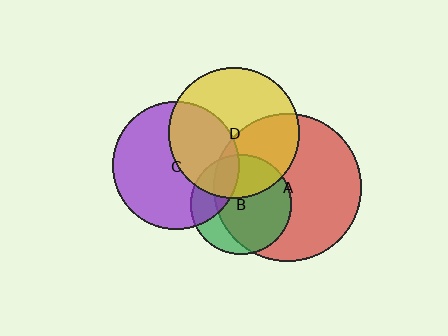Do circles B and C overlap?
Yes.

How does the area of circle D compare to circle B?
Approximately 1.7 times.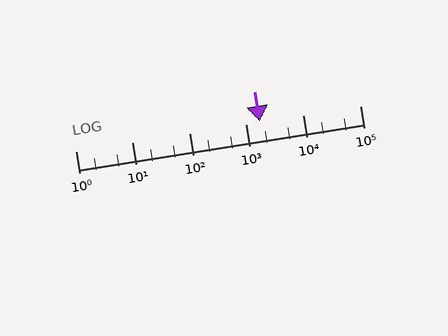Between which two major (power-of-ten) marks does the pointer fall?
The pointer is between 1000 and 10000.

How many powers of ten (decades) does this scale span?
The scale spans 5 decades, from 1 to 100000.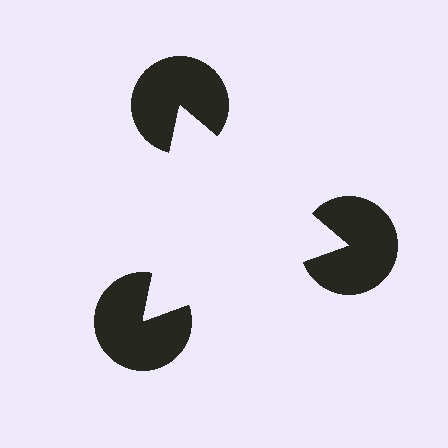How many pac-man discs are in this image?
There are 3 — one at each vertex of the illusory triangle.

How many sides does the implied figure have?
3 sides.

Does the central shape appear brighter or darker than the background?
It typically appears slightly brighter than the background, even though no actual brightness change is drawn.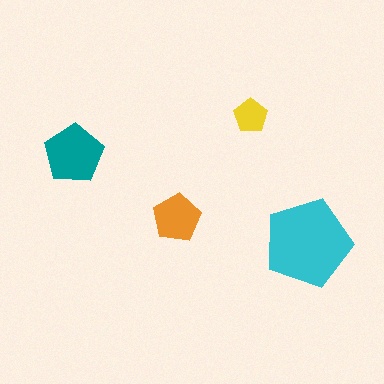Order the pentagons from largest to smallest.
the cyan one, the teal one, the orange one, the yellow one.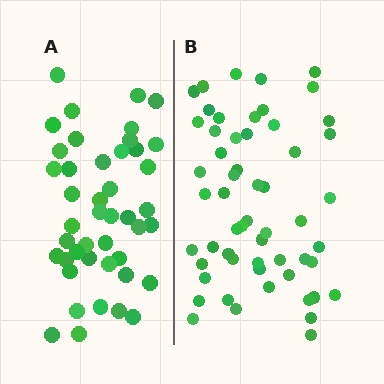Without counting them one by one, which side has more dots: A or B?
Region B (the right region) has more dots.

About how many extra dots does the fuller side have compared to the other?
Region B has roughly 12 or so more dots than region A.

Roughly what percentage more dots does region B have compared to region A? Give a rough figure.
About 25% more.